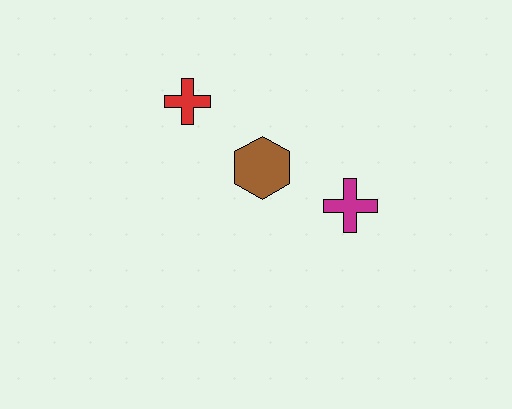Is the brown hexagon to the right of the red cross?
Yes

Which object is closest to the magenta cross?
The brown hexagon is closest to the magenta cross.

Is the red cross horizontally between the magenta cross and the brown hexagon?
No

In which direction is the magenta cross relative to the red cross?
The magenta cross is to the right of the red cross.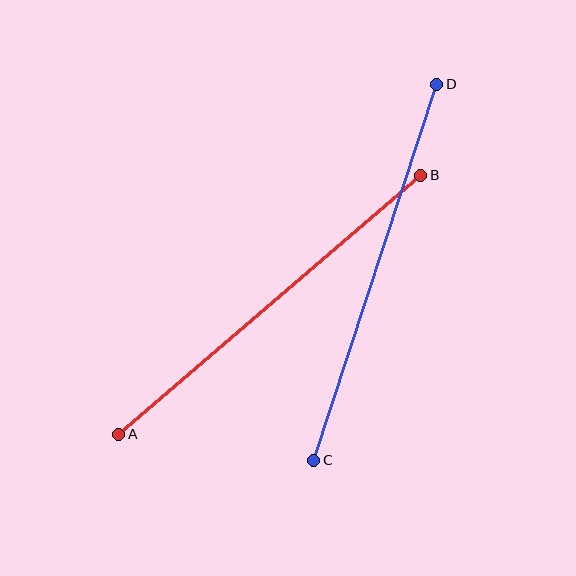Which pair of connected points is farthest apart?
Points A and B are farthest apart.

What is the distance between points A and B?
The distance is approximately 398 pixels.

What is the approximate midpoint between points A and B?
The midpoint is at approximately (270, 305) pixels.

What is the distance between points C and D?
The distance is approximately 396 pixels.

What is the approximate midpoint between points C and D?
The midpoint is at approximately (375, 272) pixels.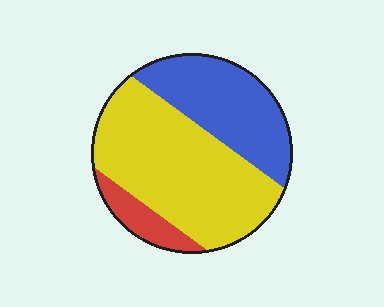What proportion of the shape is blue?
Blue covers about 35% of the shape.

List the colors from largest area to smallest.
From largest to smallest: yellow, blue, red.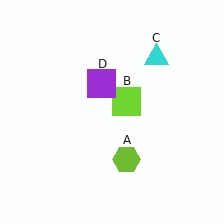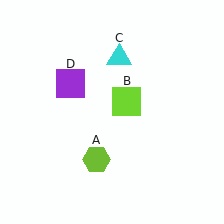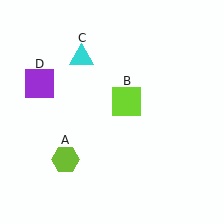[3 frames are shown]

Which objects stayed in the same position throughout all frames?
Lime square (object B) remained stationary.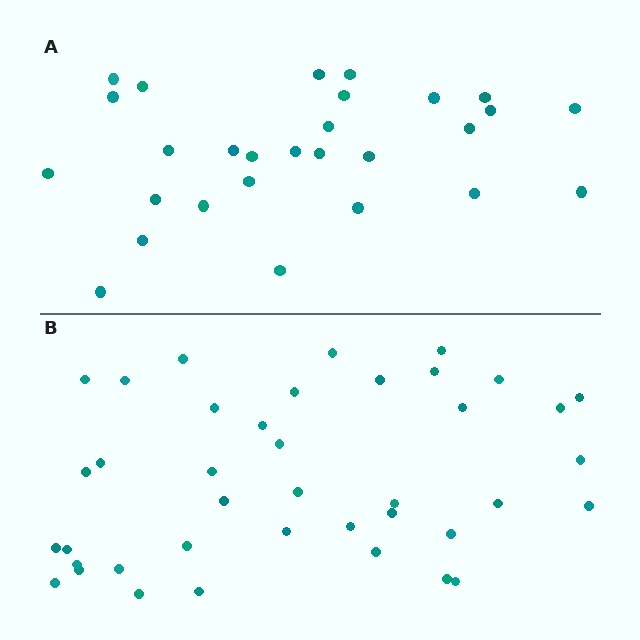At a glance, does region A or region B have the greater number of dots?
Region B (the bottom region) has more dots.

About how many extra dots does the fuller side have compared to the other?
Region B has roughly 12 or so more dots than region A.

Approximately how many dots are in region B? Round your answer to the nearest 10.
About 40 dots.